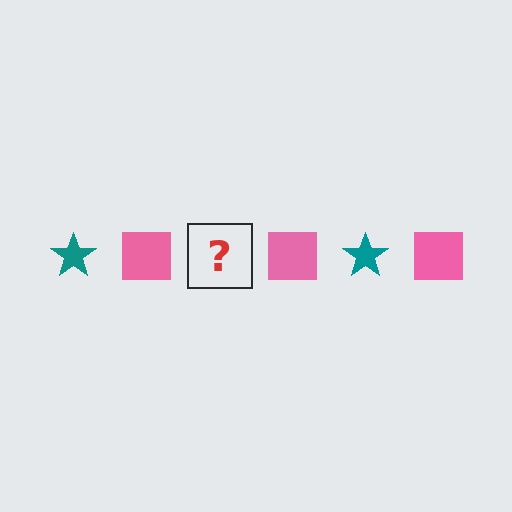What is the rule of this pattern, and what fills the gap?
The rule is that the pattern alternates between teal star and pink square. The gap should be filled with a teal star.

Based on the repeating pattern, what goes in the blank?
The blank should be a teal star.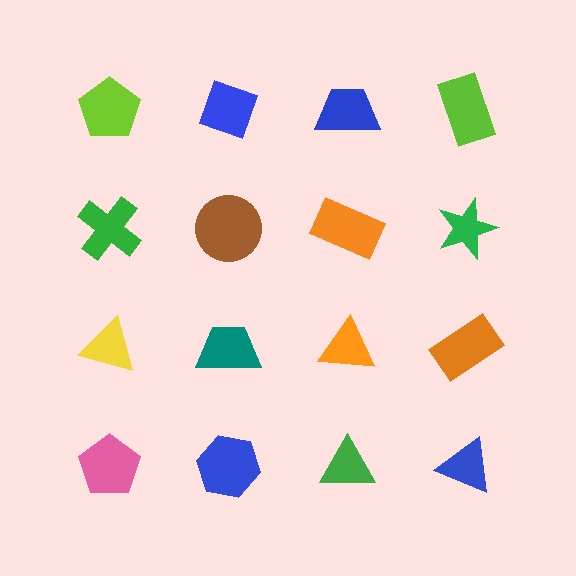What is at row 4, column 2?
A blue hexagon.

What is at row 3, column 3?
An orange triangle.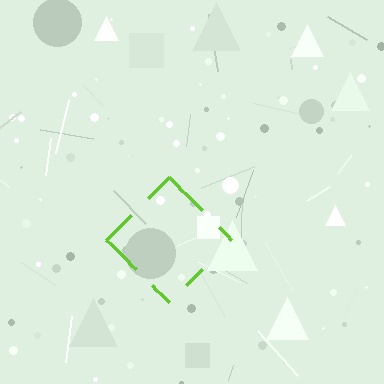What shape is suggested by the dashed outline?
The dashed outline suggests a diamond.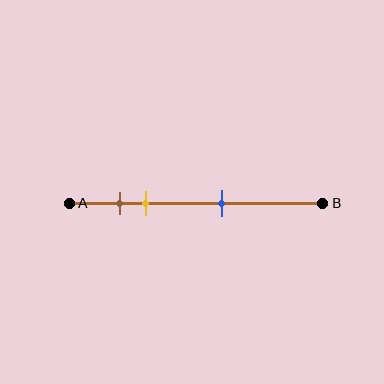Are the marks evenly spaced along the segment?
No, the marks are not evenly spaced.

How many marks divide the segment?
There are 3 marks dividing the segment.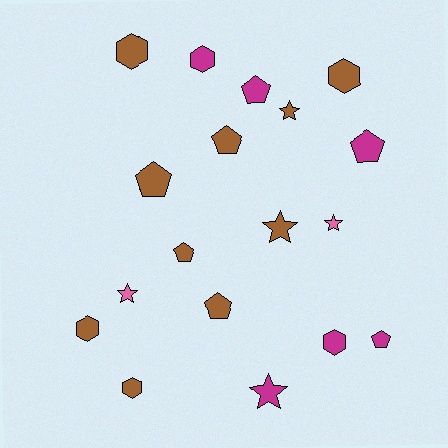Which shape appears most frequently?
Pentagon, with 7 objects.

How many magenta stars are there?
There is 1 magenta star.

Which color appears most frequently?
Brown, with 10 objects.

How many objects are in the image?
There are 18 objects.